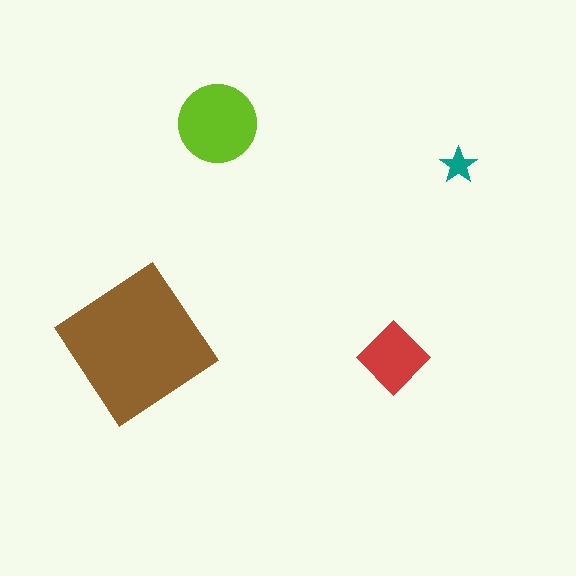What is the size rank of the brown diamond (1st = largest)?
1st.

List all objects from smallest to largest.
The teal star, the red diamond, the lime circle, the brown diamond.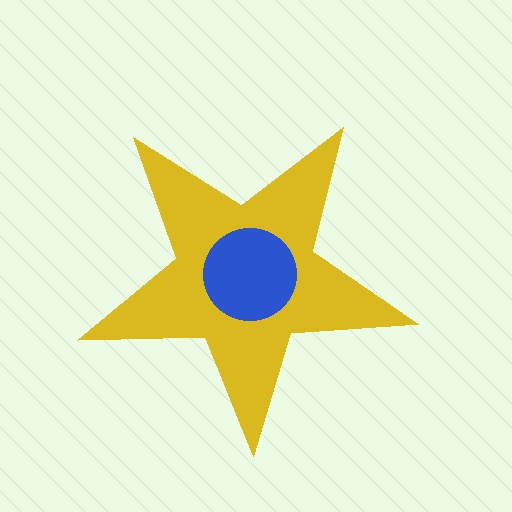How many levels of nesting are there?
2.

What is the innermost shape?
The blue circle.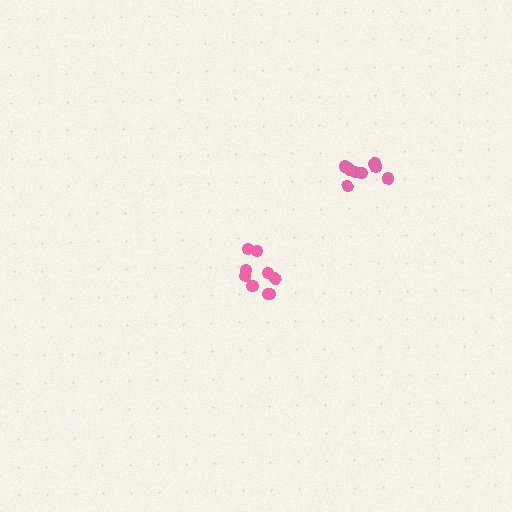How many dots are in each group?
Group 1: 9 dots, Group 2: 8 dots (17 total).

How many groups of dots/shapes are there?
There are 2 groups.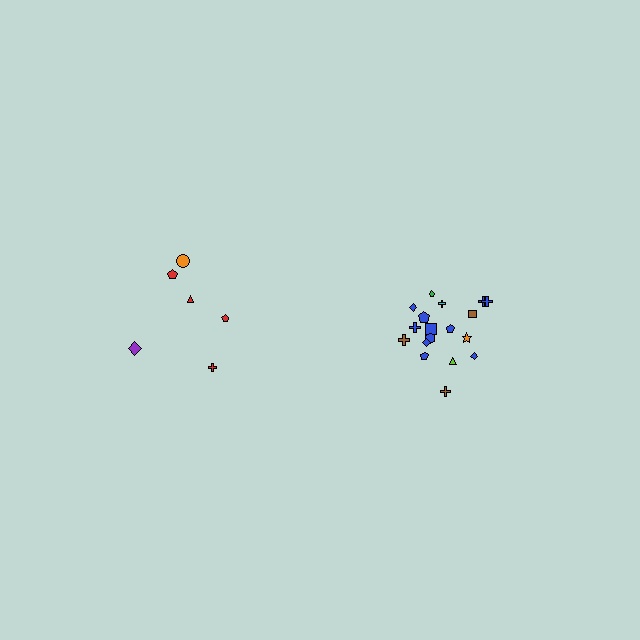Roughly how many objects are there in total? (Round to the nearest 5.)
Roughly 25 objects in total.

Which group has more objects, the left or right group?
The right group.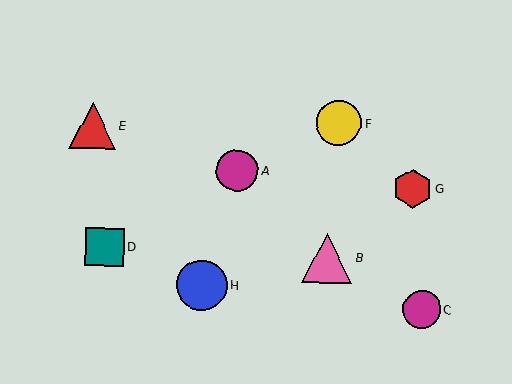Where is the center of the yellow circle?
The center of the yellow circle is at (339, 123).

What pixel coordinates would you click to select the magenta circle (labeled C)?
Click at (422, 310) to select the magenta circle C.